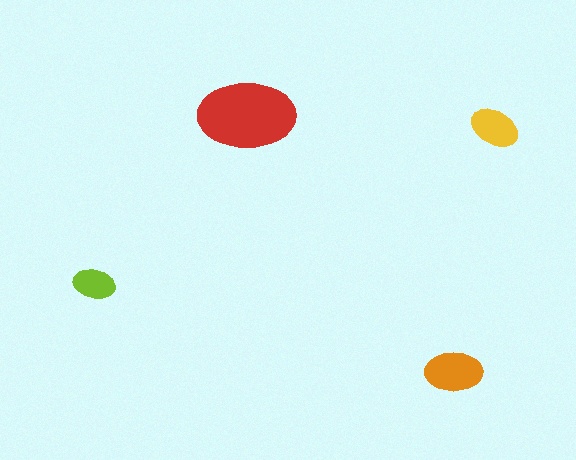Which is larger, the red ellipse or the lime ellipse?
The red one.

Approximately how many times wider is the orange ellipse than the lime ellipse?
About 1.5 times wider.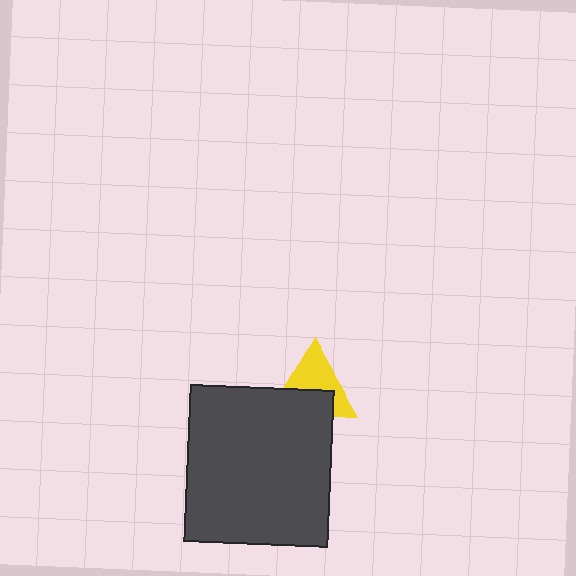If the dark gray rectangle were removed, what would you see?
You would see the complete yellow triangle.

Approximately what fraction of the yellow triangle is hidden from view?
Roughly 46% of the yellow triangle is hidden behind the dark gray rectangle.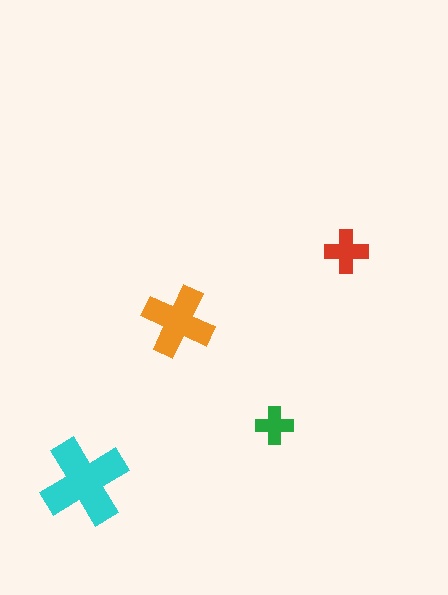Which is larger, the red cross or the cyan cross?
The cyan one.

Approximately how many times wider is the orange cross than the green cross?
About 2 times wider.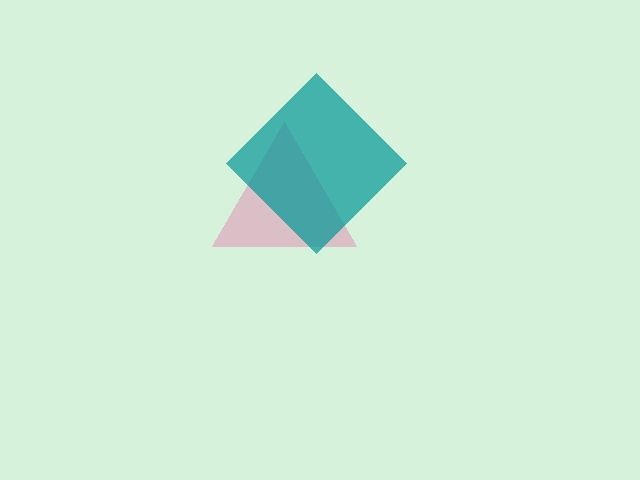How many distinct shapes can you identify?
There are 2 distinct shapes: a pink triangle, a teal diamond.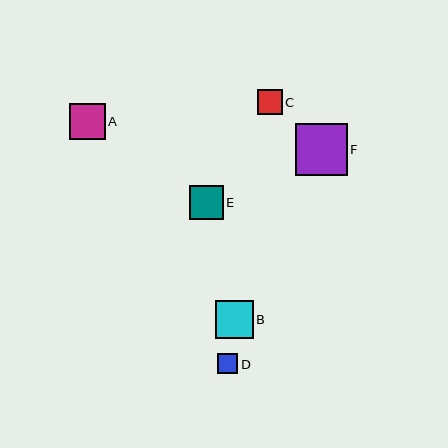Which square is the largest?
Square F is the largest with a size of approximately 52 pixels.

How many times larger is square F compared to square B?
Square F is approximately 1.4 times the size of square B.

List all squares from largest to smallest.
From largest to smallest: F, B, A, E, C, D.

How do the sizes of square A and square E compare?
Square A and square E are approximately the same size.